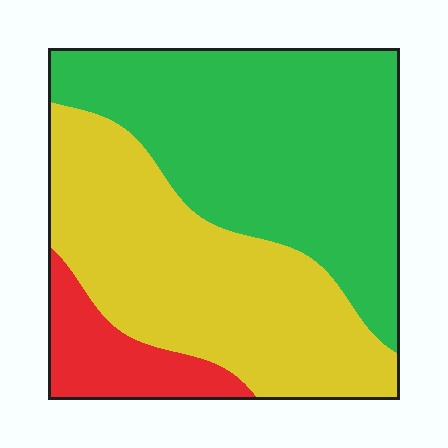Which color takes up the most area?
Green, at roughly 45%.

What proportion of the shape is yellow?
Yellow takes up about two fifths (2/5) of the shape.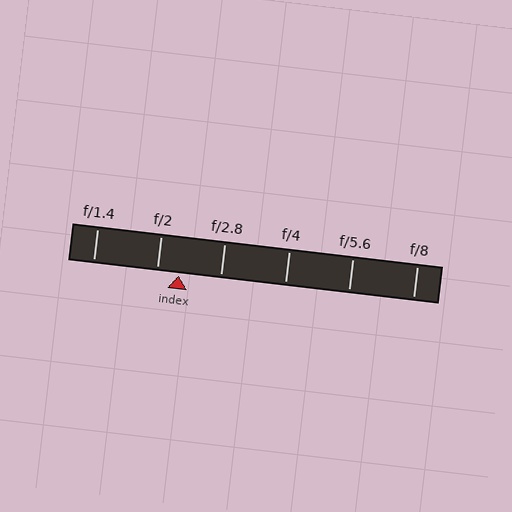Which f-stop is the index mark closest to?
The index mark is closest to f/2.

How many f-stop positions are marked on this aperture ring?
There are 6 f-stop positions marked.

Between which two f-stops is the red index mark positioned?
The index mark is between f/2 and f/2.8.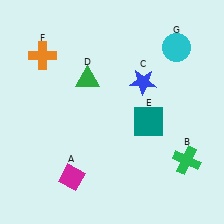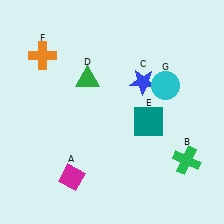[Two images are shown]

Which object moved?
The cyan circle (G) moved down.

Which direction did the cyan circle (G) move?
The cyan circle (G) moved down.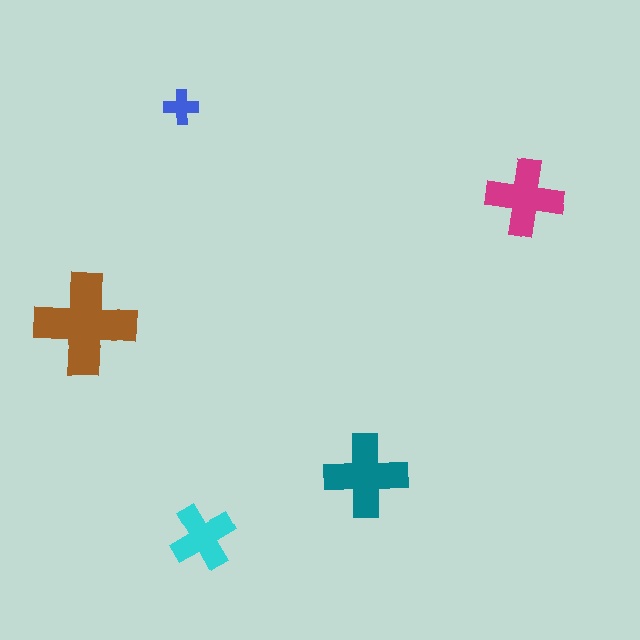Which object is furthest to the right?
The magenta cross is rightmost.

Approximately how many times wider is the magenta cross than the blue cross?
About 2 times wider.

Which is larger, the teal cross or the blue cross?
The teal one.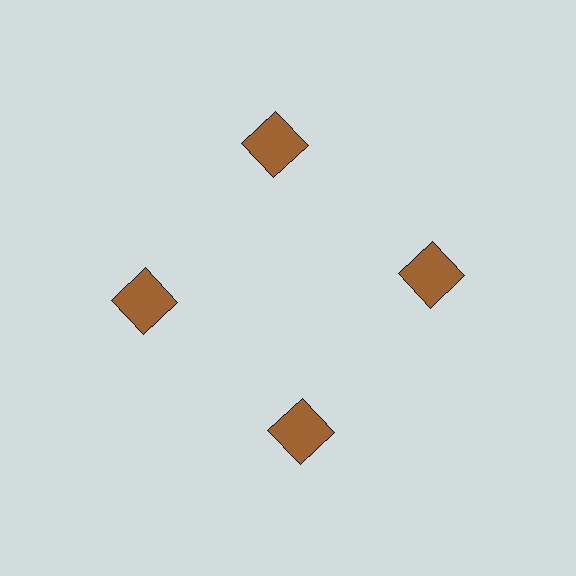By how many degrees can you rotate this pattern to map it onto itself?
The pattern maps onto itself every 90 degrees of rotation.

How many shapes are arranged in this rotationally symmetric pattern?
There are 4 shapes, arranged in 4 groups of 1.